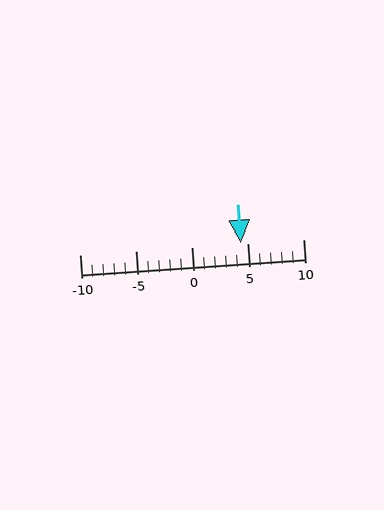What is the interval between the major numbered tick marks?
The major tick marks are spaced 5 units apart.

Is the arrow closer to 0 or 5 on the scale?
The arrow is closer to 5.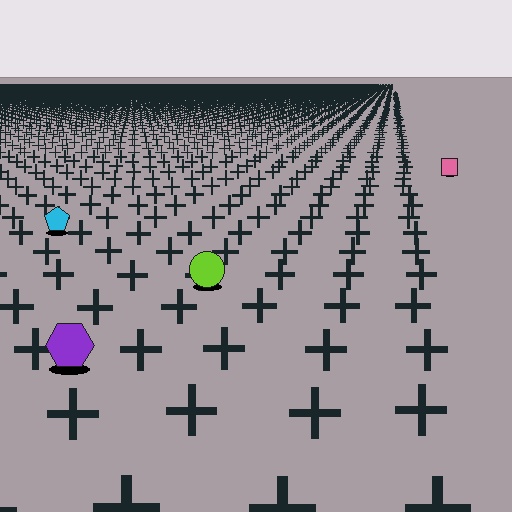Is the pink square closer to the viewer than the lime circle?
No. The lime circle is closer — you can tell from the texture gradient: the ground texture is coarser near it.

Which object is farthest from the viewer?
The pink square is farthest from the viewer. It appears smaller and the ground texture around it is denser.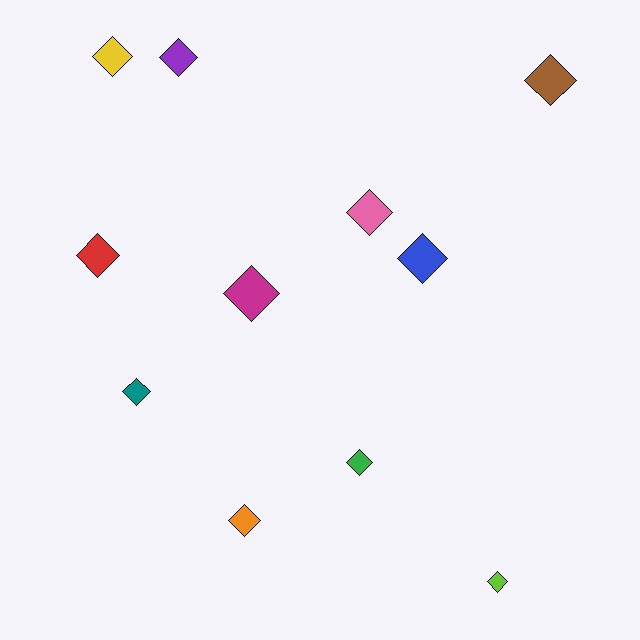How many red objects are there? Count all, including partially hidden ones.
There is 1 red object.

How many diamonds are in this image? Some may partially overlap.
There are 11 diamonds.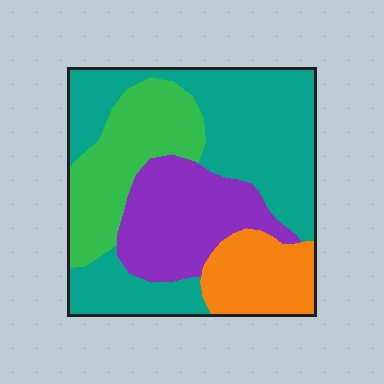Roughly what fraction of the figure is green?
Green covers roughly 20% of the figure.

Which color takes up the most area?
Teal, at roughly 45%.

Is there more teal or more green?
Teal.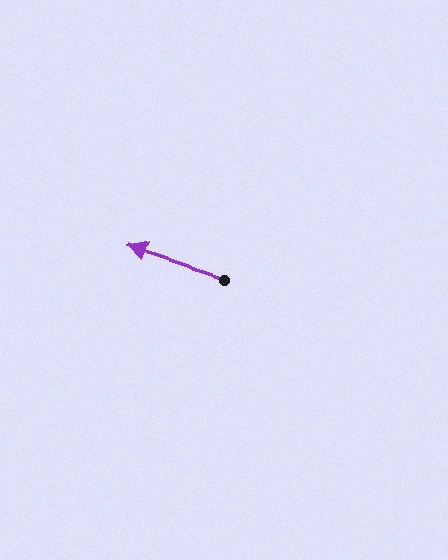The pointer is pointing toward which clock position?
Roughly 10 o'clock.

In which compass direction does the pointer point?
West.